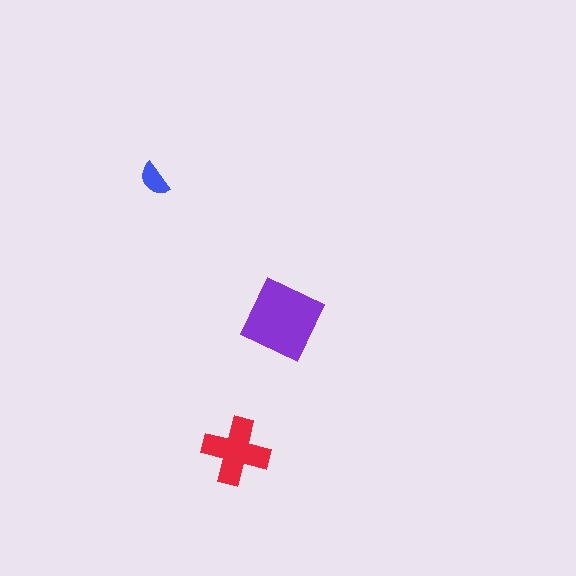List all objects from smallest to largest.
The blue semicircle, the red cross, the purple diamond.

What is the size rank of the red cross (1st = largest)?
2nd.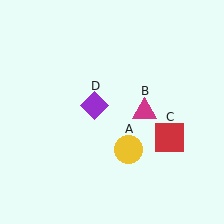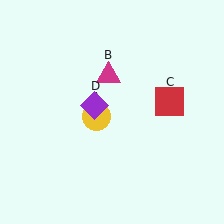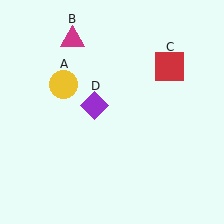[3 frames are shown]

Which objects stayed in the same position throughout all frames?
Purple diamond (object D) remained stationary.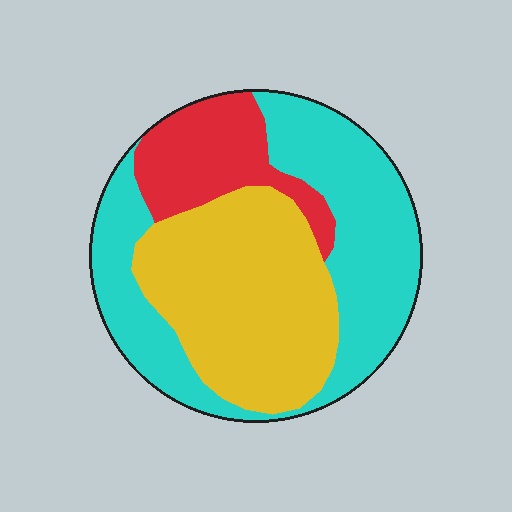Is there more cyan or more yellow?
Cyan.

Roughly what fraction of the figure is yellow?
Yellow covers 38% of the figure.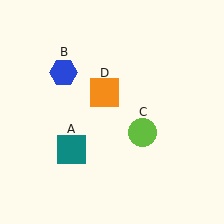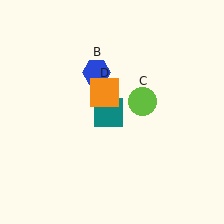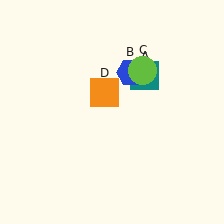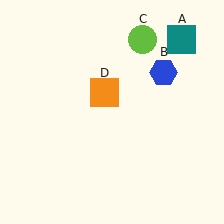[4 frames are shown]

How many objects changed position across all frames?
3 objects changed position: teal square (object A), blue hexagon (object B), lime circle (object C).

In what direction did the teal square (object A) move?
The teal square (object A) moved up and to the right.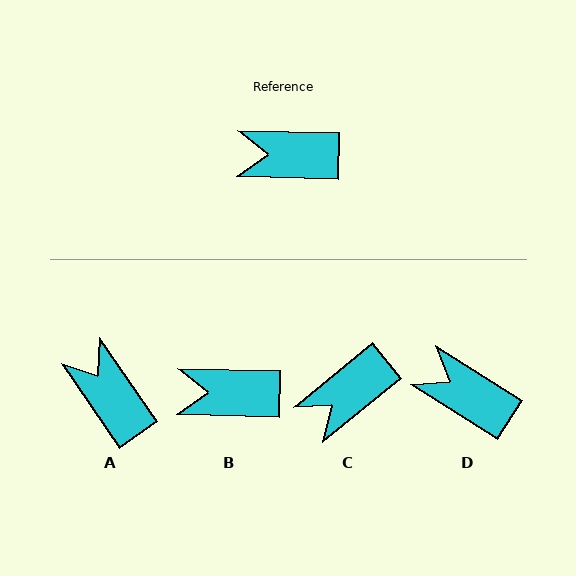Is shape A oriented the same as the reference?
No, it is off by about 54 degrees.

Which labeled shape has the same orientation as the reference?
B.